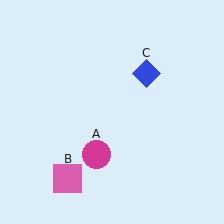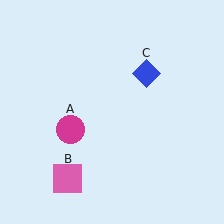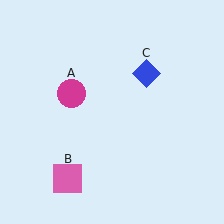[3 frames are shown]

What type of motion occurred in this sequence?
The magenta circle (object A) rotated clockwise around the center of the scene.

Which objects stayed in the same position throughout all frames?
Pink square (object B) and blue diamond (object C) remained stationary.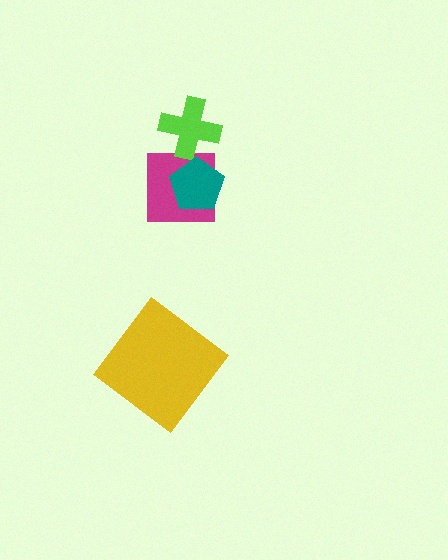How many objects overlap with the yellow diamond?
0 objects overlap with the yellow diamond.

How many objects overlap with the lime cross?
0 objects overlap with the lime cross.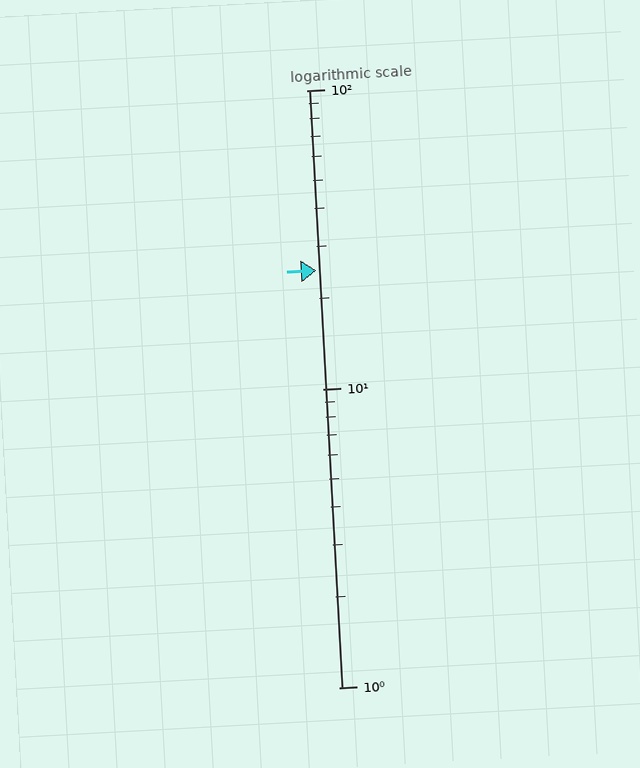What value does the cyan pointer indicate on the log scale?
The pointer indicates approximately 25.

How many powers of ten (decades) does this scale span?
The scale spans 2 decades, from 1 to 100.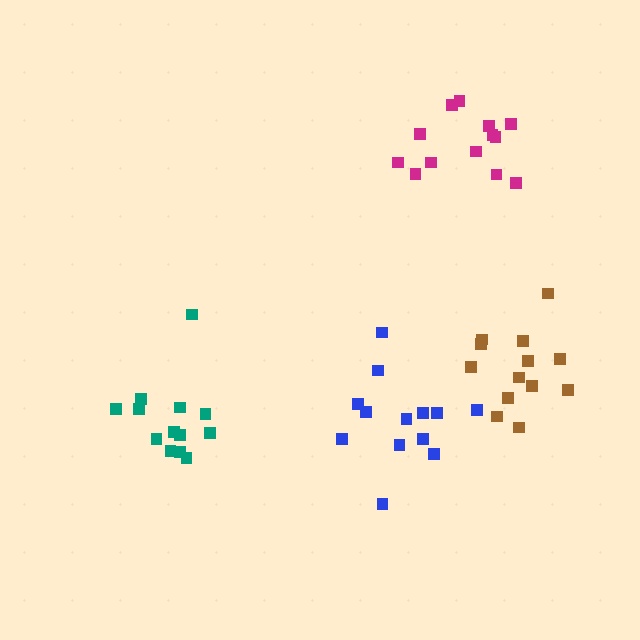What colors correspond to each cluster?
The clusters are colored: blue, teal, brown, magenta.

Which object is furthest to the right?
The brown cluster is rightmost.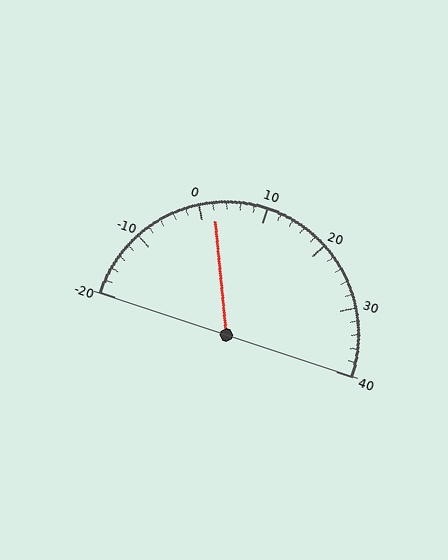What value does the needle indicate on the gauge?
The needle indicates approximately 2.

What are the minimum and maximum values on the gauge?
The gauge ranges from -20 to 40.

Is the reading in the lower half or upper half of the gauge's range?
The reading is in the lower half of the range (-20 to 40).